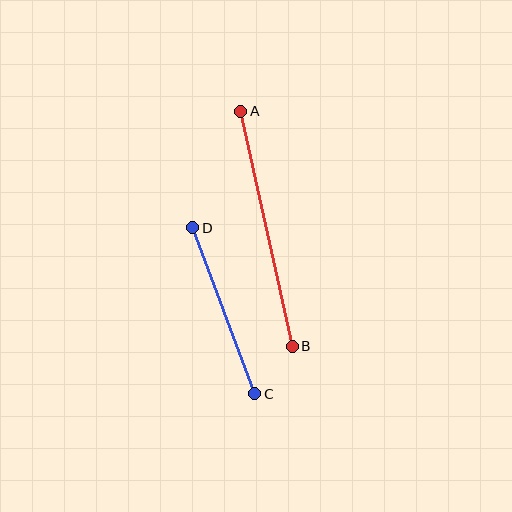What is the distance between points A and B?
The distance is approximately 241 pixels.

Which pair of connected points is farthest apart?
Points A and B are farthest apart.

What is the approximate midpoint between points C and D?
The midpoint is at approximately (224, 311) pixels.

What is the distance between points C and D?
The distance is approximately 177 pixels.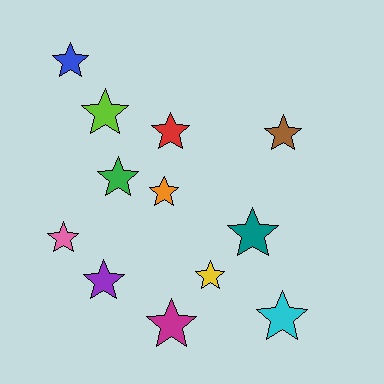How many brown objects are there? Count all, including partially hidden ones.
There is 1 brown object.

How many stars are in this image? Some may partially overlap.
There are 12 stars.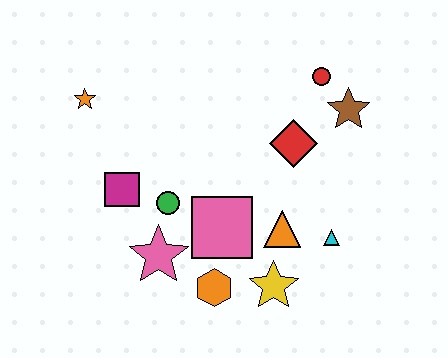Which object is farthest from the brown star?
The orange star is farthest from the brown star.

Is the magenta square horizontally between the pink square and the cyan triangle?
No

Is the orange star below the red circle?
Yes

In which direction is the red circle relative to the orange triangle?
The red circle is above the orange triangle.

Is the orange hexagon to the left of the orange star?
No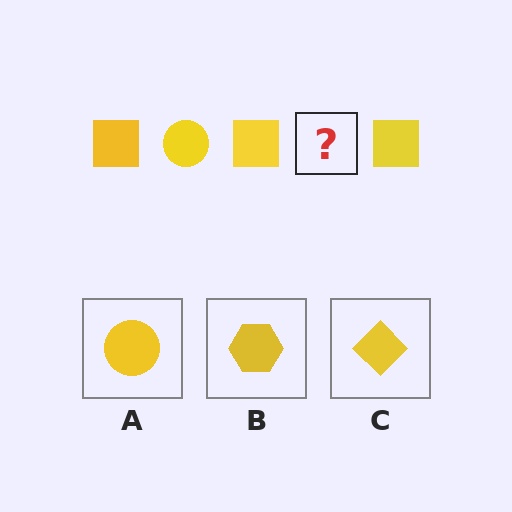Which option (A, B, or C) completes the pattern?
A.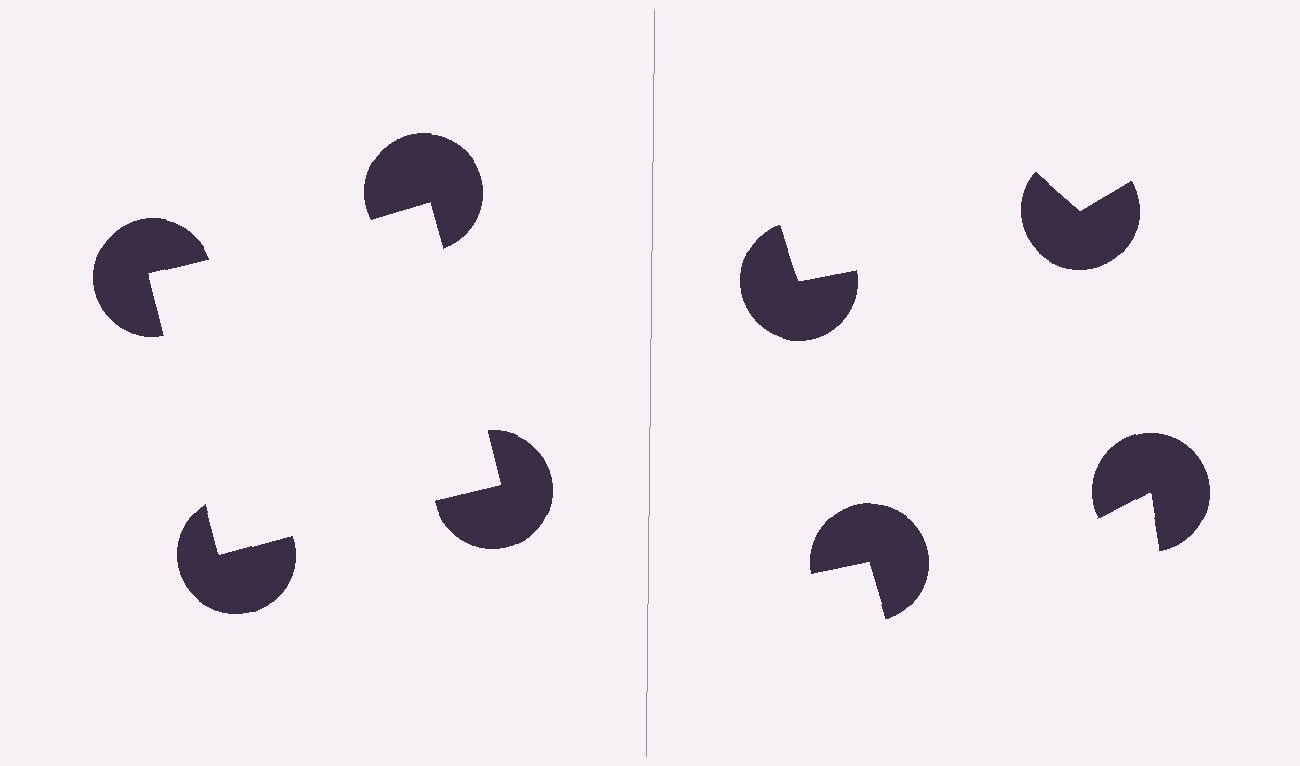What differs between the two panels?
The pac-man discs are positioned identically on both sides; only the wedge orientations differ. On the left they align to a square; on the right they are misaligned.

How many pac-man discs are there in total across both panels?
8 — 4 on each side.